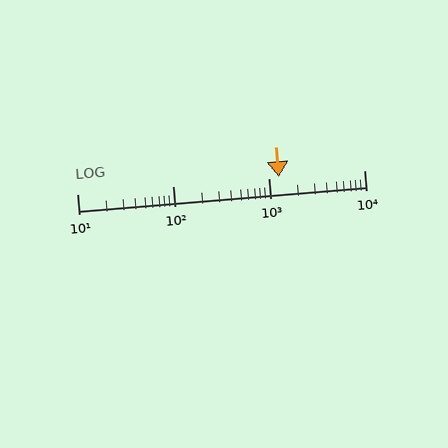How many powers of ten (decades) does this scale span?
The scale spans 3 decades, from 10 to 10000.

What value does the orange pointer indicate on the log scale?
The pointer indicates approximately 1300.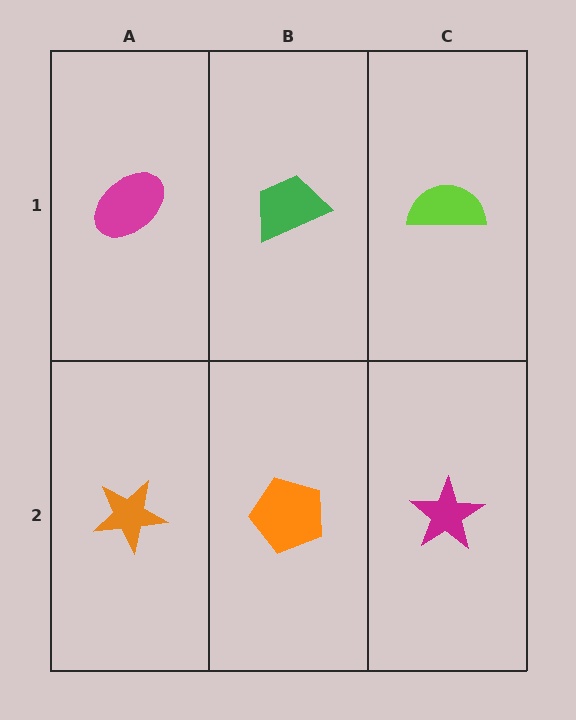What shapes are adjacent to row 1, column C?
A magenta star (row 2, column C), a green trapezoid (row 1, column B).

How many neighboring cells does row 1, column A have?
2.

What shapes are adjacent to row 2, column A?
A magenta ellipse (row 1, column A), an orange pentagon (row 2, column B).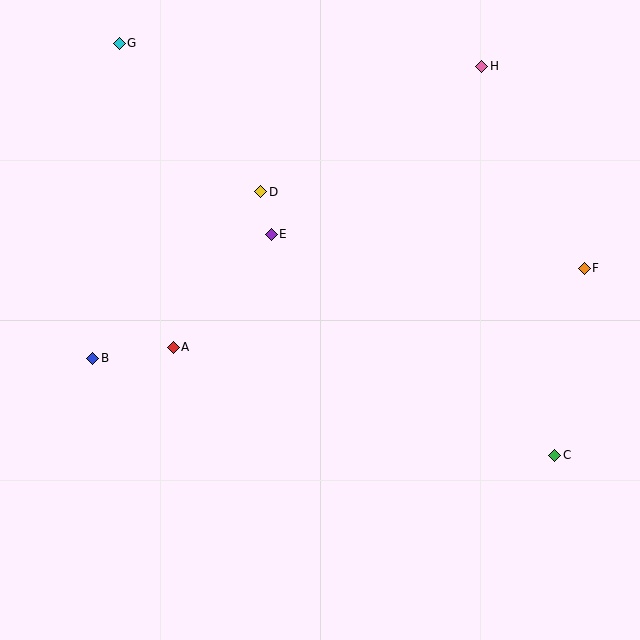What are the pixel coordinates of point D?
Point D is at (261, 192).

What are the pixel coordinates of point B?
Point B is at (93, 358).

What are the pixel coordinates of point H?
Point H is at (482, 66).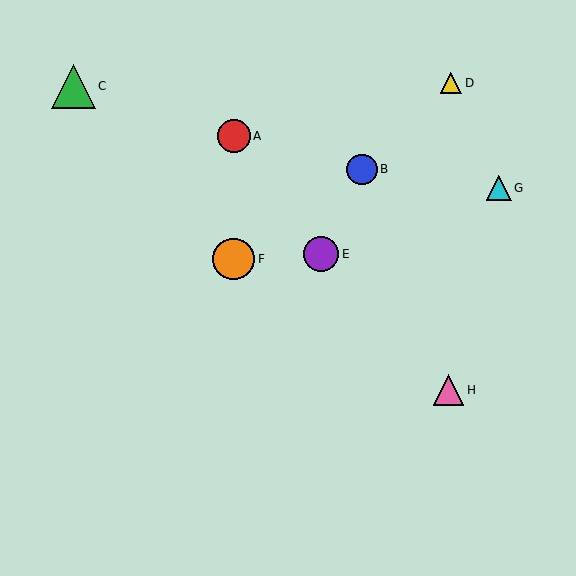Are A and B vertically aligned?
No, A is at x≈234 and B is at x≈362.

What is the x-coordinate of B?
Object B is at x≈362.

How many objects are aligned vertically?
2 objects (A, F) are aligned vertically.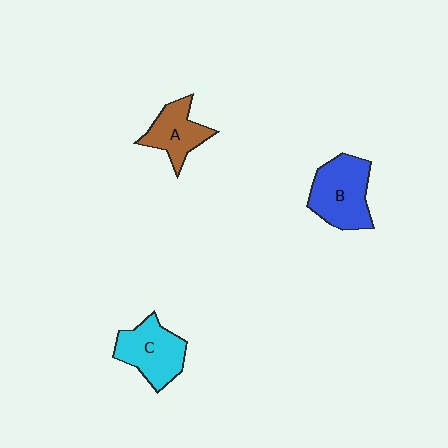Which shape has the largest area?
Shape B (blue).